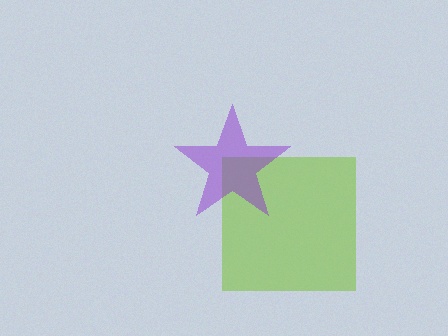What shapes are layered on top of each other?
The layered shapes are: a lime square, a purple star.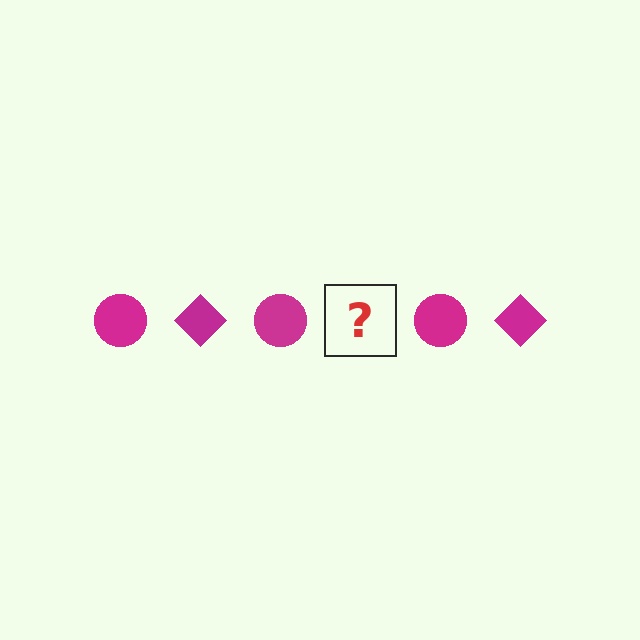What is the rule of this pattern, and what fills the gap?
The rule is that the pattern cycles through circle, diamond shapes in magenta. The gap should be filled with a magenta diamond.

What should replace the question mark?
The question mark should be replaced with a magenta diamond.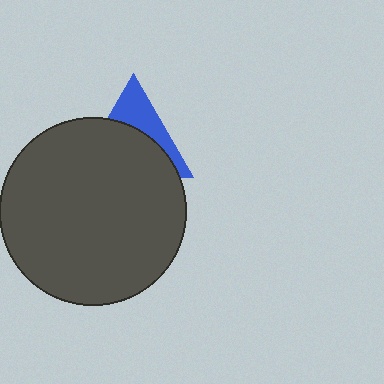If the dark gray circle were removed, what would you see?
You would see the complete blue triangle.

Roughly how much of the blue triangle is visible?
A small part of it is visible (roughly 37%).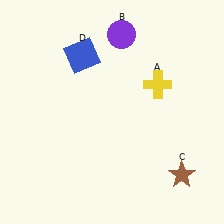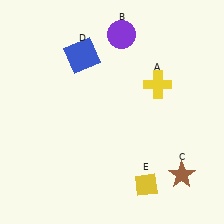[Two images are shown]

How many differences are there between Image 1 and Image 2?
There is 1 difference between the two images.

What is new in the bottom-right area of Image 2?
A yellow diamond (E) was added in the bottom-right area of Image 2.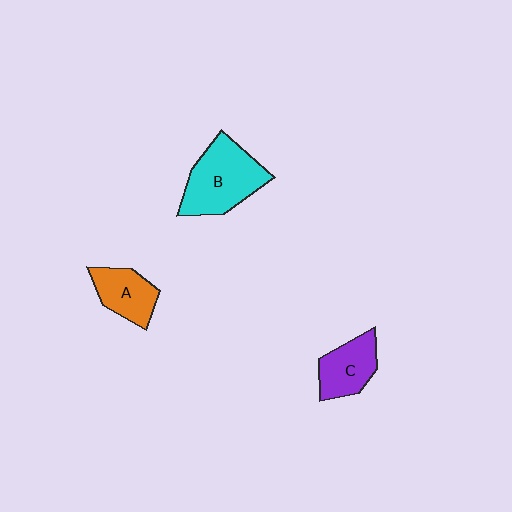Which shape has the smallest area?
Shape A (orange).